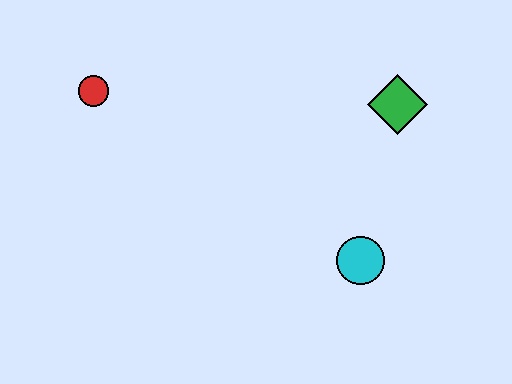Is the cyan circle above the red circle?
No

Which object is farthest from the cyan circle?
The red circle is farthest from the cyan circle.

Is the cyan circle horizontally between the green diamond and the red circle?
Yes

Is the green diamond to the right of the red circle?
Yes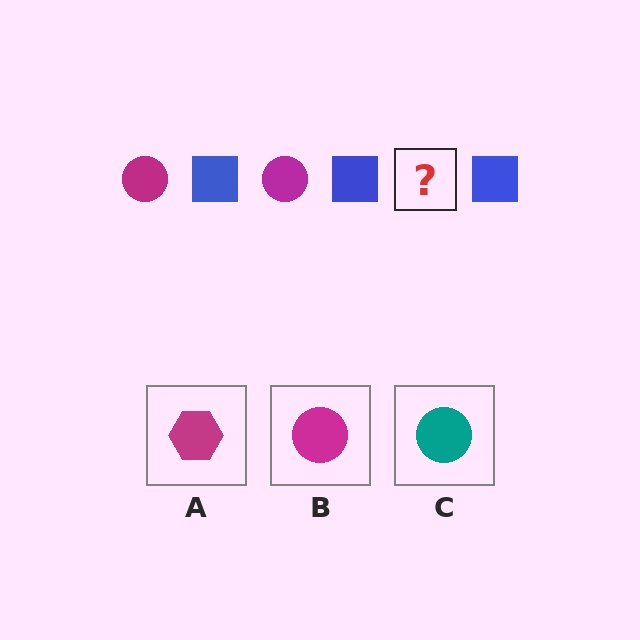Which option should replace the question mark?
Option B.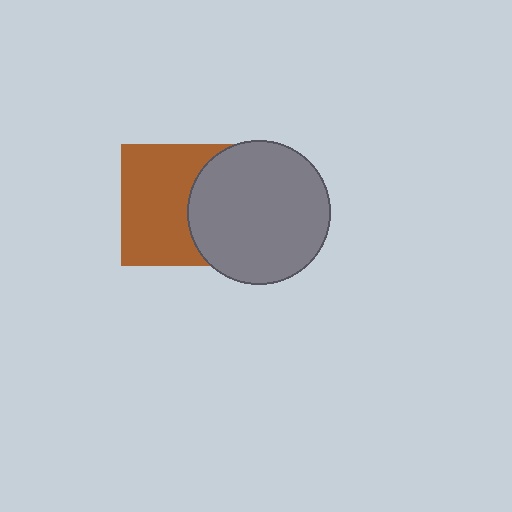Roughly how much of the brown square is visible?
About half of it is visible (roughly 62%).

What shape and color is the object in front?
The object in front is a gray circle.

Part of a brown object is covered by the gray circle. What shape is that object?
It is a square.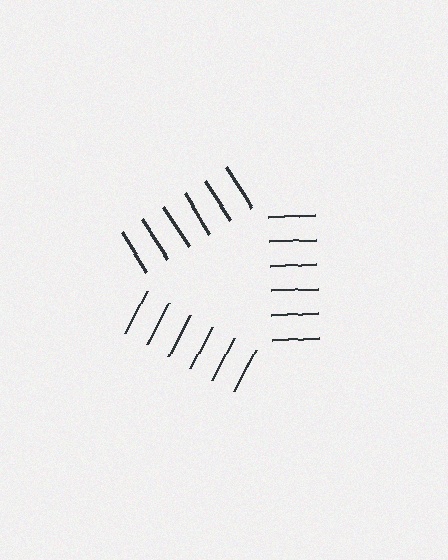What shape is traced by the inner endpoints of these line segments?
An illusory triangle — the line segments terminate on its edges but no continuous stroke is drawn.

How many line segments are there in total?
18 — 6 along each of the 3 edges.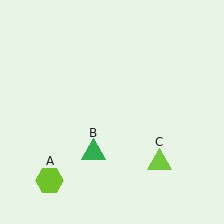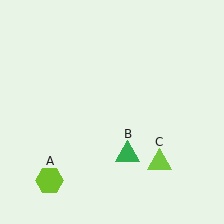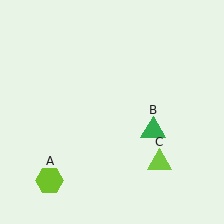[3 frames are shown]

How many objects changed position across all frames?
1 object changed position: green triangle (object B).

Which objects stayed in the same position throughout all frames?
Lime hexagon (object A) and lime triangle (object C) remained stationary.